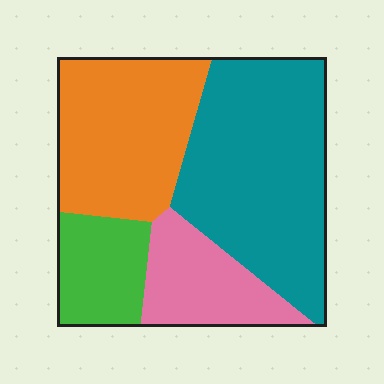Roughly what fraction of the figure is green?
Green covers 14% of the figure.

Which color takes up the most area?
Teal, at roughly 40%.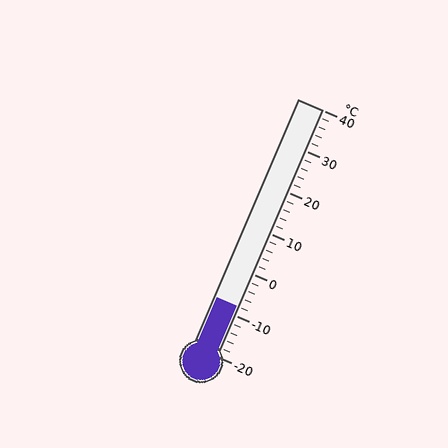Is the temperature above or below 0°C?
The temperature is below 0°C.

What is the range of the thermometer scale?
The thermometer scale ranges from -20°C to 40°C.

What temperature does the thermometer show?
The thermometer shows approximately -8°C.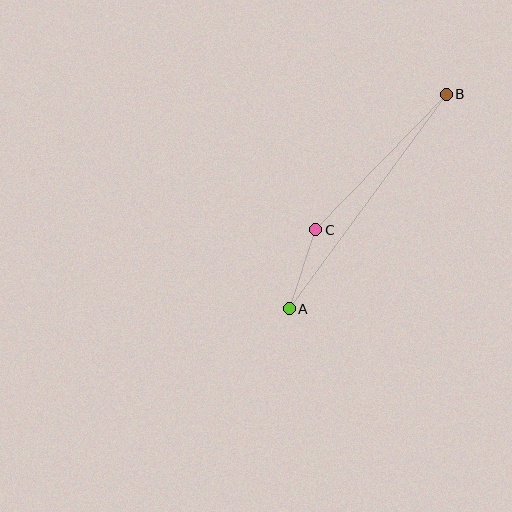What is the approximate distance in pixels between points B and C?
The distance between B and C is approximately 188 pixels.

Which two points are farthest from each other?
Points A and B are farthest from each other.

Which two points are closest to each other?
Points A and C are closest to each other.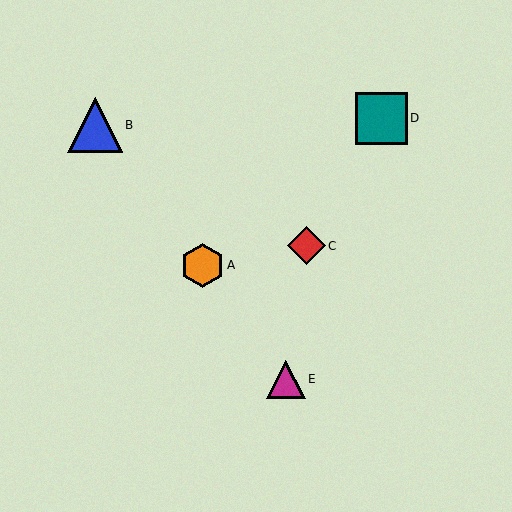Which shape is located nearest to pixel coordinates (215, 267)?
The orange hexagon (labeled A) at (202, 265) is nearest to that location.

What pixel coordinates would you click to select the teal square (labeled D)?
Click at (381, 118) to select the teal square D.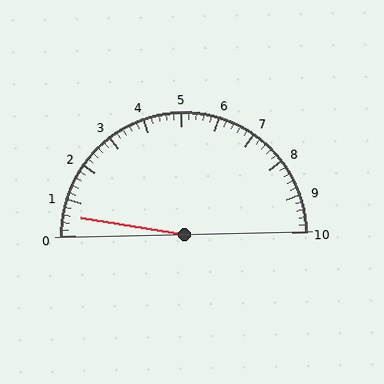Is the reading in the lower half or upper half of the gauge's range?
The reading is in the lower half of the range (0 to 10).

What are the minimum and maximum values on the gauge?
The gauge ranges from 0 to 10.